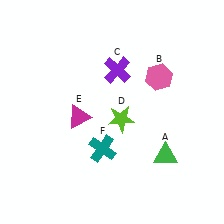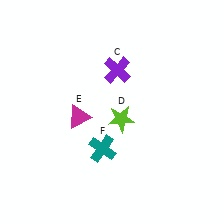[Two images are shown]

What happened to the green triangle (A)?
The green triangle (A) was removed in Image 2. It was in the bottom-right area of Image 1.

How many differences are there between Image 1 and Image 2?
There are 2 differences between the two images.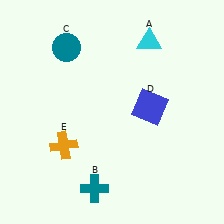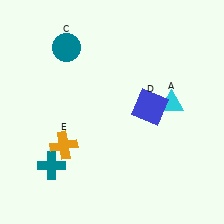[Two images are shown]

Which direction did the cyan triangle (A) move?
The cyan triangle (A) moved down.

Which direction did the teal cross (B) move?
The teal cross (B) moved left.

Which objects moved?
The objects that moved are: the cyan triangle (A), the teal cross (B).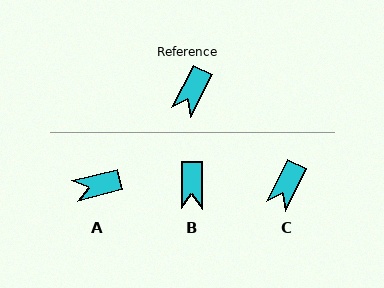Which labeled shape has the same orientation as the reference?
C.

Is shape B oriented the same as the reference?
No, it is off by about 26 degrees.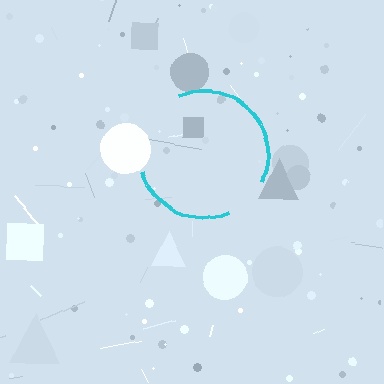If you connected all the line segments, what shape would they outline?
They would outline a circle.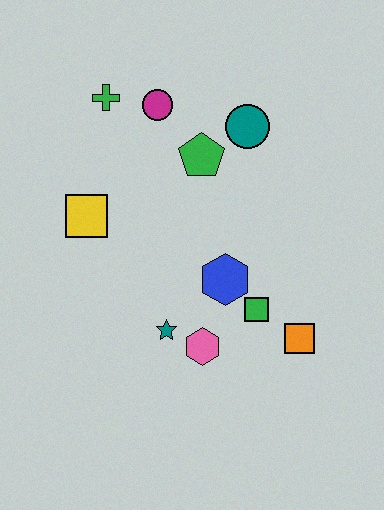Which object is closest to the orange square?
The green square is closest to the orange square.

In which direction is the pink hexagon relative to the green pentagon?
The pink hexagon is below the green pentagon.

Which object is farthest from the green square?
The green cross is farthest from the green square.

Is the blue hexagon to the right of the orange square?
No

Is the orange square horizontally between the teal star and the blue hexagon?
No